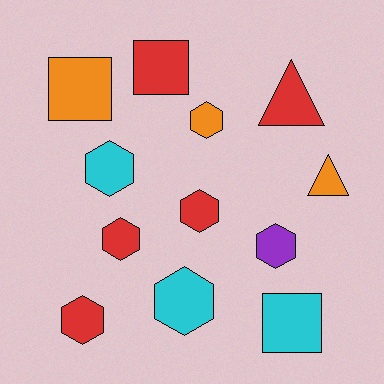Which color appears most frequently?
Red, with 5 objects.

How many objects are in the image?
There are 12 objects.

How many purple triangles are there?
There are no purple triangles.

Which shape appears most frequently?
Hexagon, with 7 objects.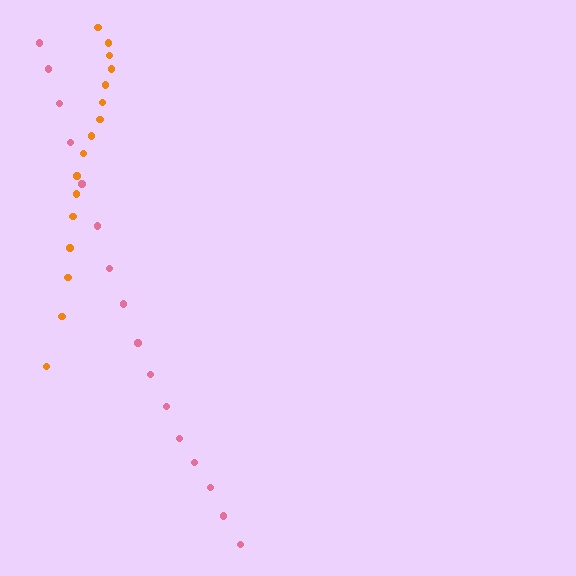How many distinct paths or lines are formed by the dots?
There are 2 distinct paths.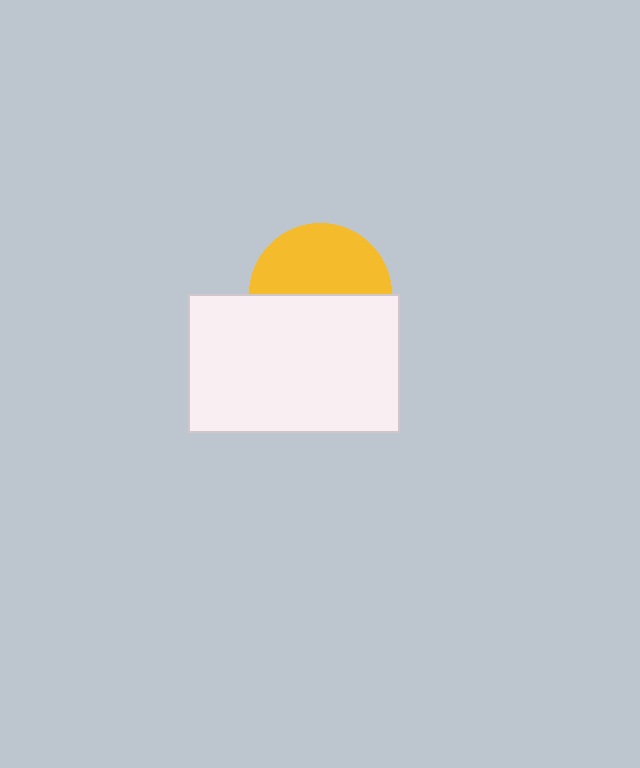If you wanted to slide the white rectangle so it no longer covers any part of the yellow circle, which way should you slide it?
Slide it down — that is the most direct way to separate the two shapes.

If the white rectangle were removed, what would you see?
You would see the complete yellow circle.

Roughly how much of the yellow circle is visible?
About half of it is visible (roughly 49%).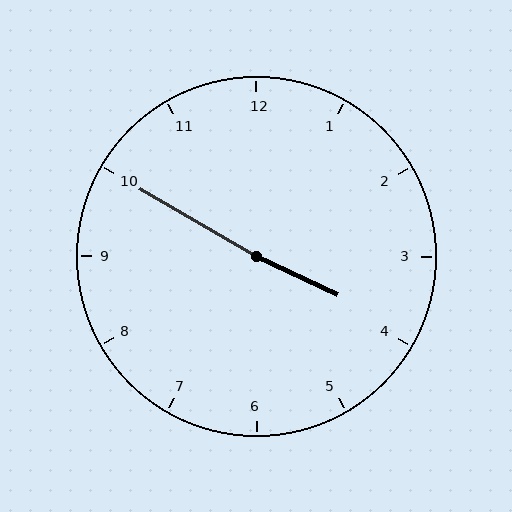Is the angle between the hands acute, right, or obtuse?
It is obtuse.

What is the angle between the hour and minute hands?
Approximately 175 degrees.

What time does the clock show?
3:50.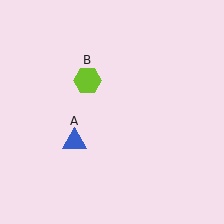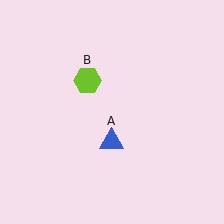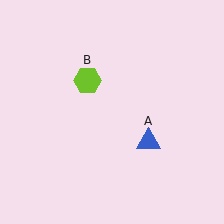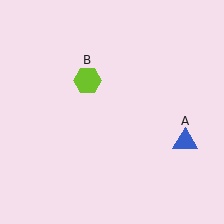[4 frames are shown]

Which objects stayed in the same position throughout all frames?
Lime hexagon (object B) remained stationary.